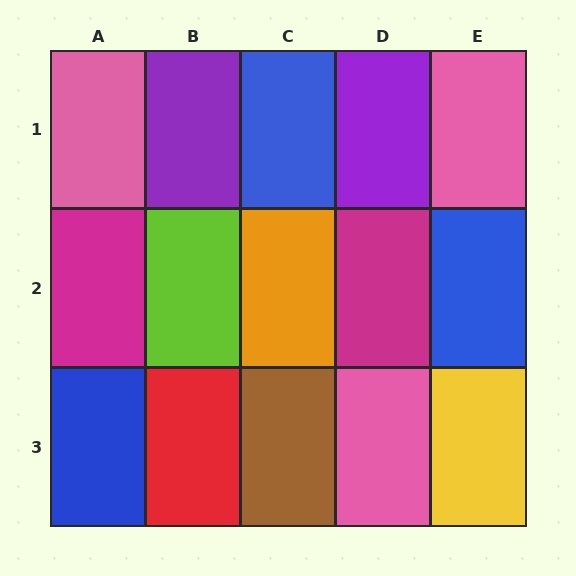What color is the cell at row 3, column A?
Blue.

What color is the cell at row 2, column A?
Magenta.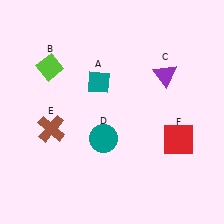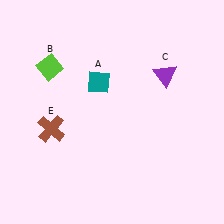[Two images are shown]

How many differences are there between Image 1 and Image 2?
There are 2 differences between the two images.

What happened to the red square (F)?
The red square (F) was removed in Image 2. It was in the bottom-right area of Image 1.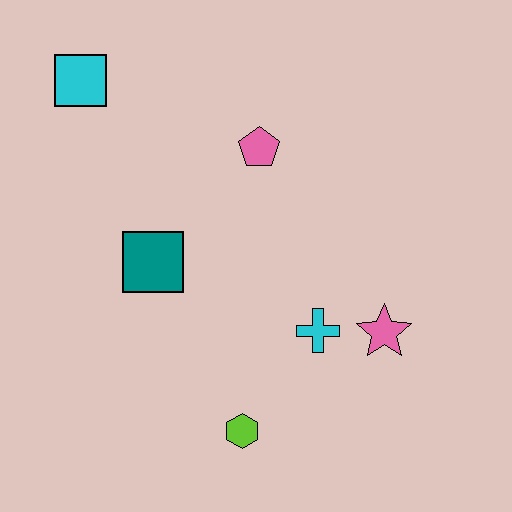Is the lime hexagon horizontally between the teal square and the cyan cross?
Yes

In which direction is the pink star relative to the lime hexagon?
The pink star is to the right of the lime hexagon.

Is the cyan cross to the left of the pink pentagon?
No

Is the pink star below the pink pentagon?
Yes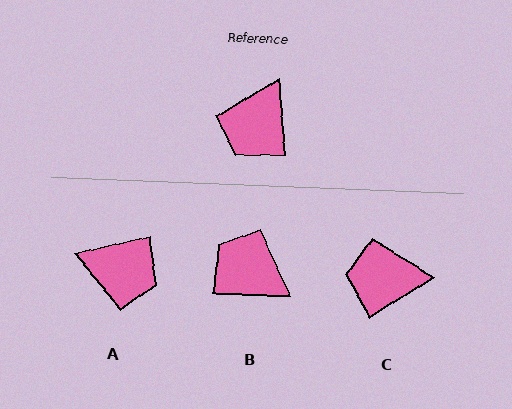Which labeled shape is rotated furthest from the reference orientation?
A, about 98 degrees away.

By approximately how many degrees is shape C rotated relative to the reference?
Approximately 63 degrees clockwise.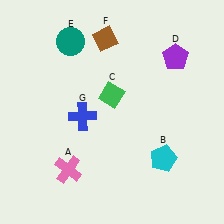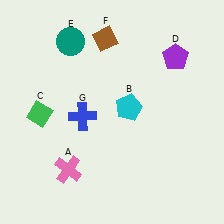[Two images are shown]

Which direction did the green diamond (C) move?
The green diamond (C) moved left.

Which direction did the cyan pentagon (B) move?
The cyan pentagon (B) moved up.